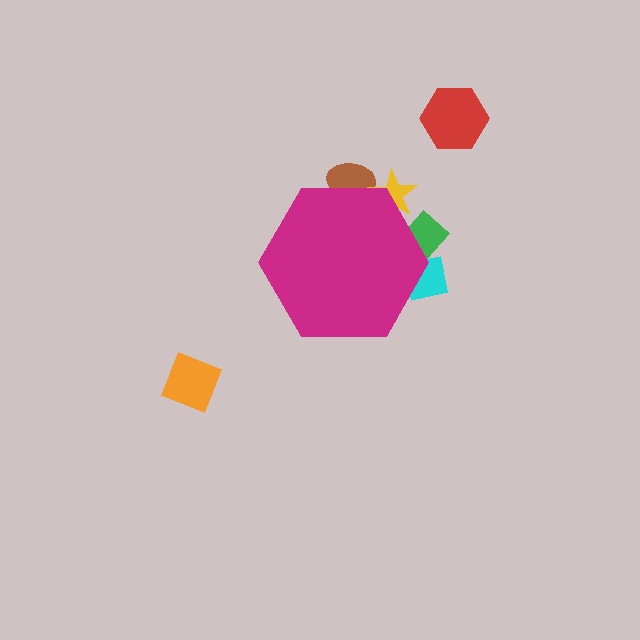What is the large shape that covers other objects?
A magenta hexagon.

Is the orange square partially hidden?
No, the orange square is fully visible.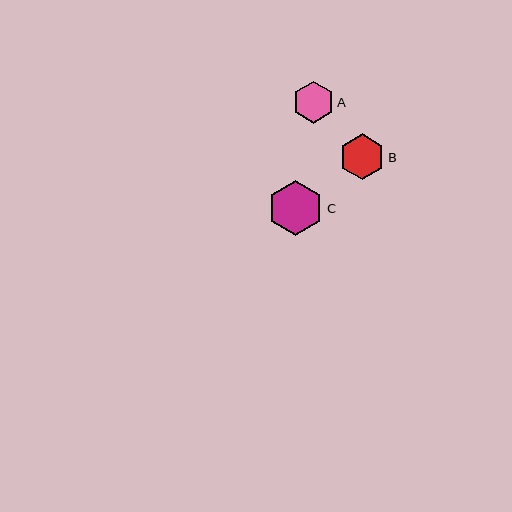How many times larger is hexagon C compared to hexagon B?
Hexagon C is approximately 1.2 times the size of hexagon B.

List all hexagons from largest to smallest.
From largest to smallest: C, B, A.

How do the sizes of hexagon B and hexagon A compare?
Hexagon B and hexagon A are approximately the same size.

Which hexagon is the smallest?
Hexagon A is the smallest with a size of approximately 42 pixels.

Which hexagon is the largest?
Hexagon C is the largest with a size of approximately 56 pixels.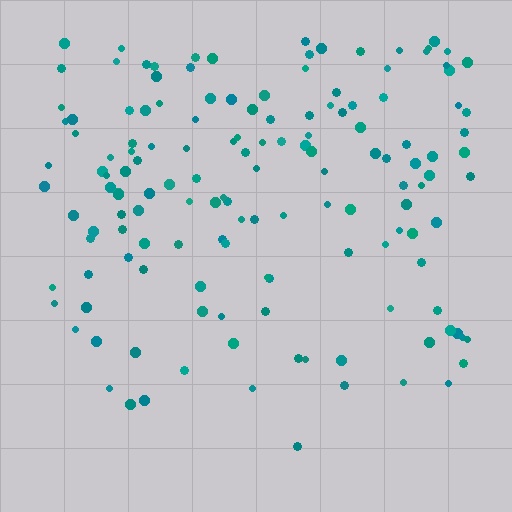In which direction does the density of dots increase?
From bottom to top, with the top side densest.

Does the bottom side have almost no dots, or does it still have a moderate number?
Still a moderate number, just noticeably fewer than the top.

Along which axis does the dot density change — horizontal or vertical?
Vertical.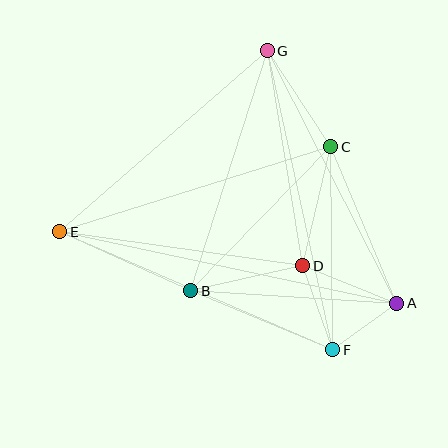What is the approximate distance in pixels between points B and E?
The distance between B and E is approximately 144 pixels.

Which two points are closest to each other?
Points A and F are closest to each other.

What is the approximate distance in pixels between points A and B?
The distance between A and B is approximately 206 pixels.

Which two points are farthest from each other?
Points A and E are farthest from each other.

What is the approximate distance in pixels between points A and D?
The distance between A and D is approximately 101 pixels.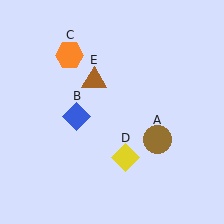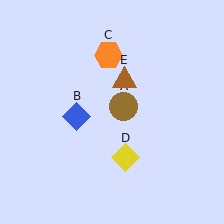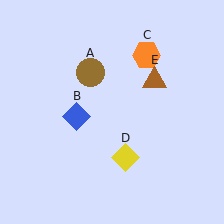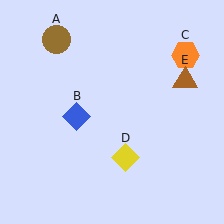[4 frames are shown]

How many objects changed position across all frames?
3 objects changed position: brown circle (object A), orange hexagon (object C), brown triangle (object E).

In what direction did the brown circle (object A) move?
The brown circle (object A) moved up and to the left.